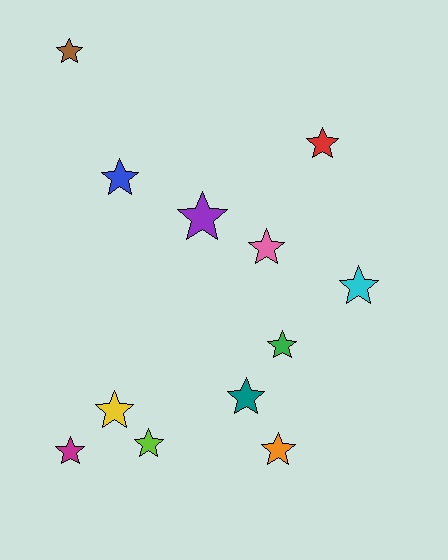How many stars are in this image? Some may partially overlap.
There are 12 stars.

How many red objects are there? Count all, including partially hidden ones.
There is 1 red object.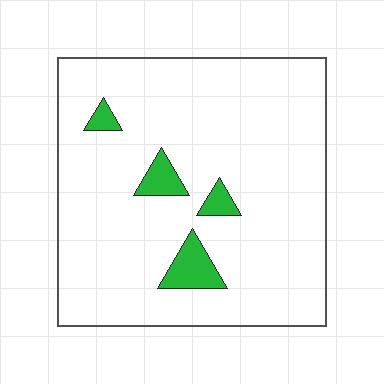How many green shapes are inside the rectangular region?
4.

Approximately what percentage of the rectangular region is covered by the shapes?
Approximately 5%.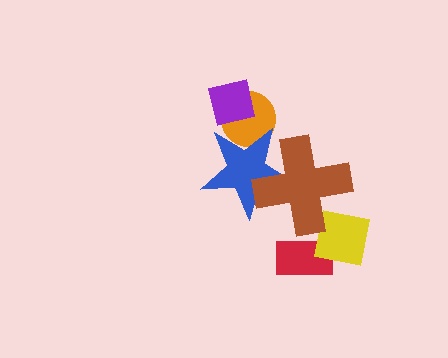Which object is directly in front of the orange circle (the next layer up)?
The purple square is directly in front of the orange circle.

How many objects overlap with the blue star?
2 objects overlap with the blue star.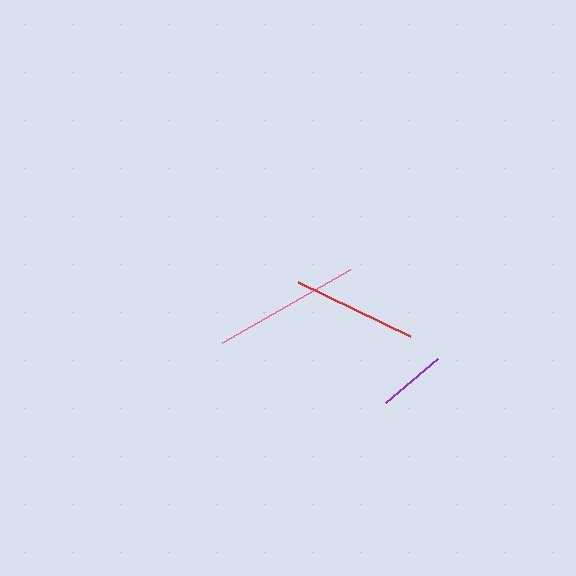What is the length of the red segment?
The red segment is approximately 124 pixels long.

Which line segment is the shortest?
The purple line is the shortest at approximately 69 pixels.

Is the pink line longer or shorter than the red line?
The pink line is longer than the red line.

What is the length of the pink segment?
The pink segment is approximately 148 pixels long.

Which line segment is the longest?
The pink line is the longest at approximately 148 pixels.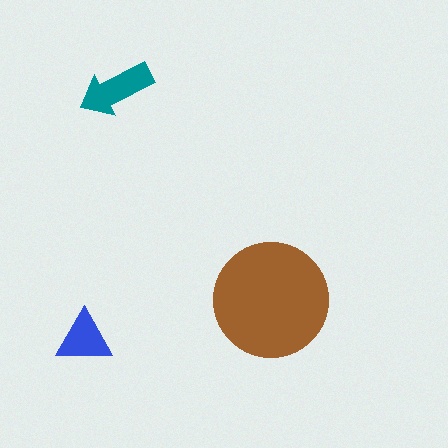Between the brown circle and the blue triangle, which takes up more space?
The brown circle.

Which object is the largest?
The brown circle.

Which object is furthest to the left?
The blue triangle is leftmost.